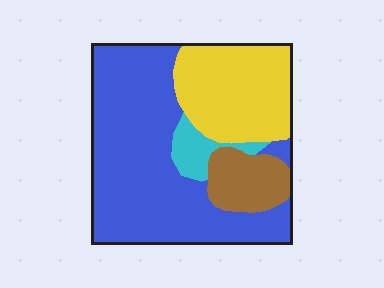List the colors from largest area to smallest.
From largest to smallest: blue, yellow, brown, cyan.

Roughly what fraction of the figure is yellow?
Yellow covers roughly 25% of the figure.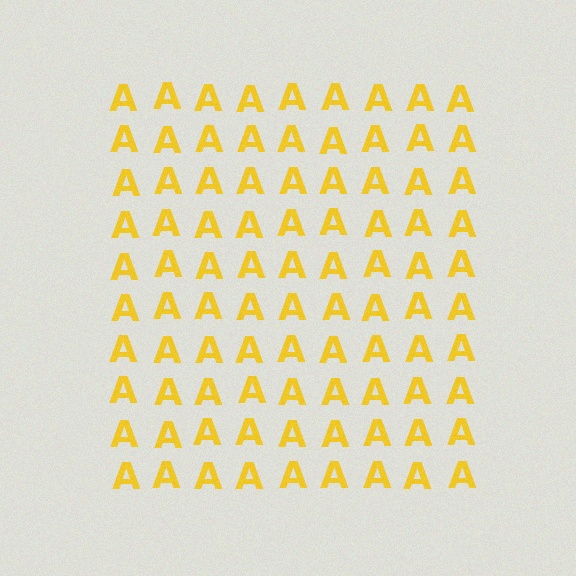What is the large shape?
The large shape is a square.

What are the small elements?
The small elements are letter A's.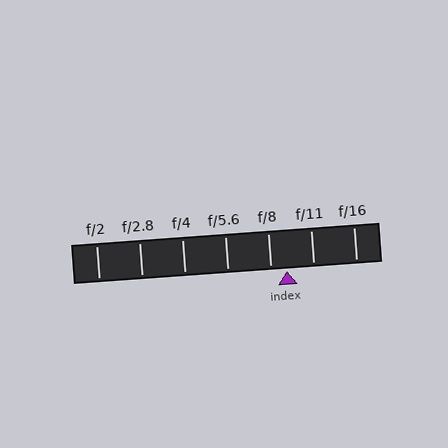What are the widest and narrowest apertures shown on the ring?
The widest aperture shown is f/2 and the narrowest is f/16.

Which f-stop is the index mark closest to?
The index mark is closest to f/8.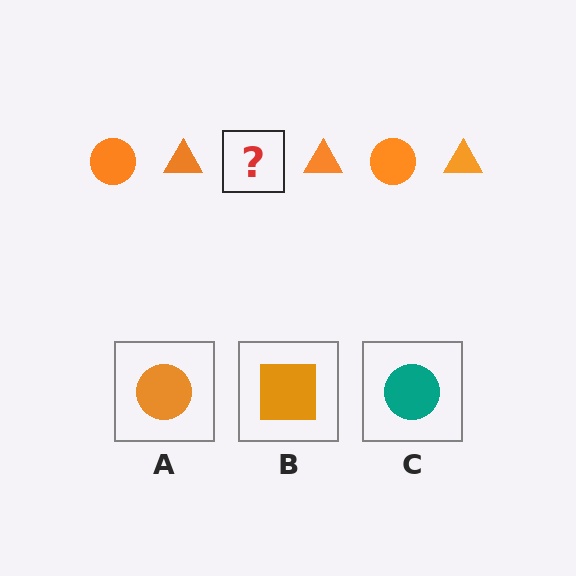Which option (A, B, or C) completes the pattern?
A.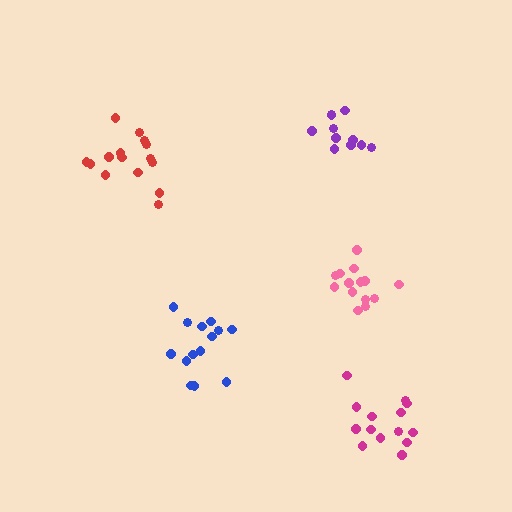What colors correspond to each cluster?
The clusters are colored: blue, red, purple, pink, magenta.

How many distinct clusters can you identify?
There are 5 distinct clusters.